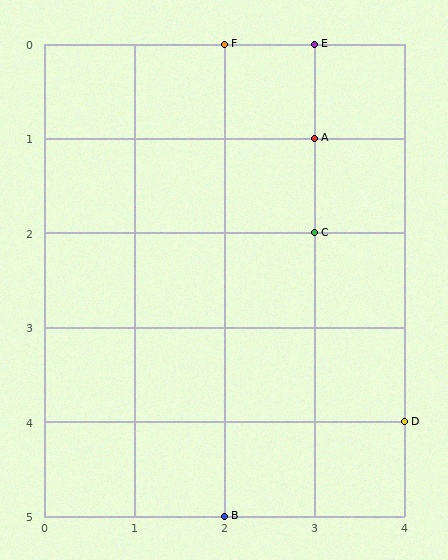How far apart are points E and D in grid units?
Points E and D are 1 column and 4 rows apart (about 4.1 grid units diagonally).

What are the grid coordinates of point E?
Point E is at grid coordinates (3, 0).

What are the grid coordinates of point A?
Point A is at grid coordinates (3, 1).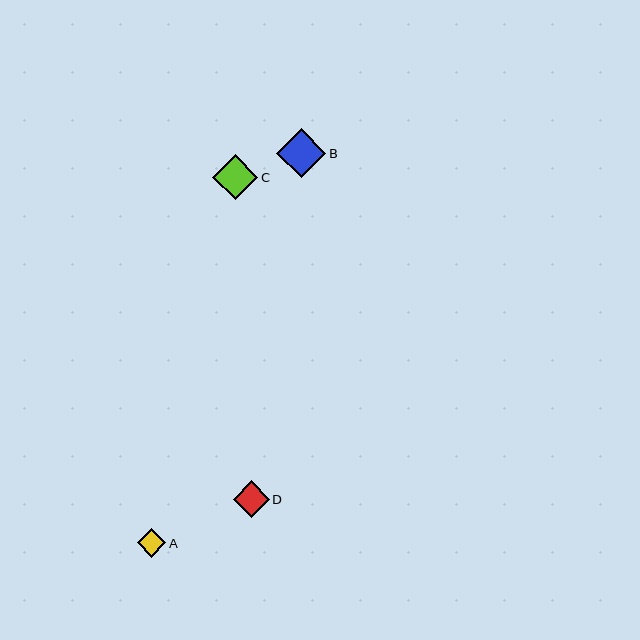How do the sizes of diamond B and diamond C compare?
Diamond B and diamond C are approximately the same size.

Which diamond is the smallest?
Diamond A is the smallest with a size of approximately 29 pixels.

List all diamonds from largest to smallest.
From largest to smallest: B, C, D, A.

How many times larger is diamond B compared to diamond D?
Diamond B is approximately 1.3 times the size of diamond D.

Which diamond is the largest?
Diamond B is the largest with a size of approximately 49 pixels.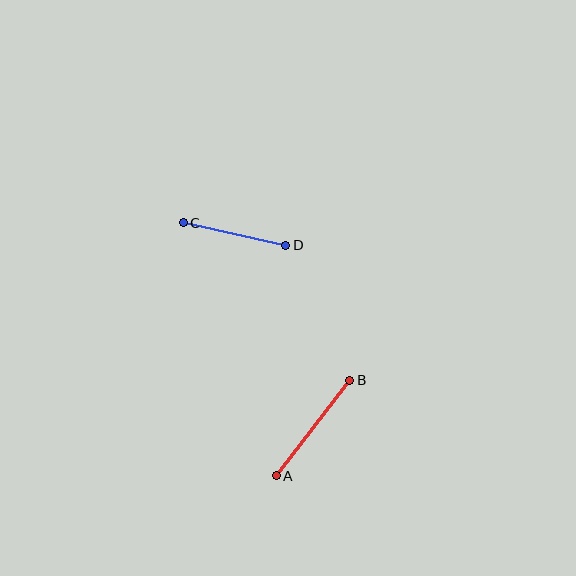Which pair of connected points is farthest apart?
Points A and B are farthest apart.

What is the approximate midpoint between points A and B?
The midpoint is at approximately (313, 428) pixels.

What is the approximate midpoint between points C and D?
The midpoint is at approximately (235, 234) pixels.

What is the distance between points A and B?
The distance is approximately 120 pixels.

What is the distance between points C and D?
The distance is approximately 105 pixels.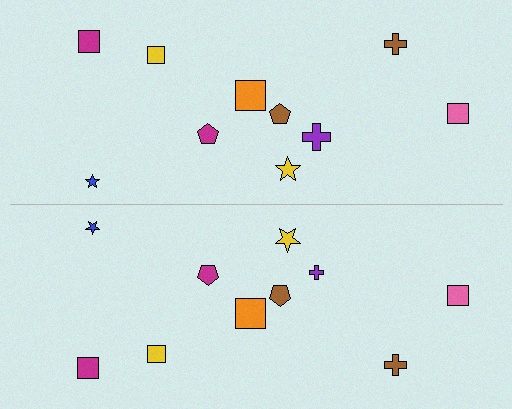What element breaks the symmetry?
The purple cross on the bottom side has a different size than its mirror counterpart.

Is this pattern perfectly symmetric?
No, the pattern is not perfectly symmetric. The purple cross on the bottom side has a different size than its mirror counterpart.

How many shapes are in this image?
There are 20 shapes in this image.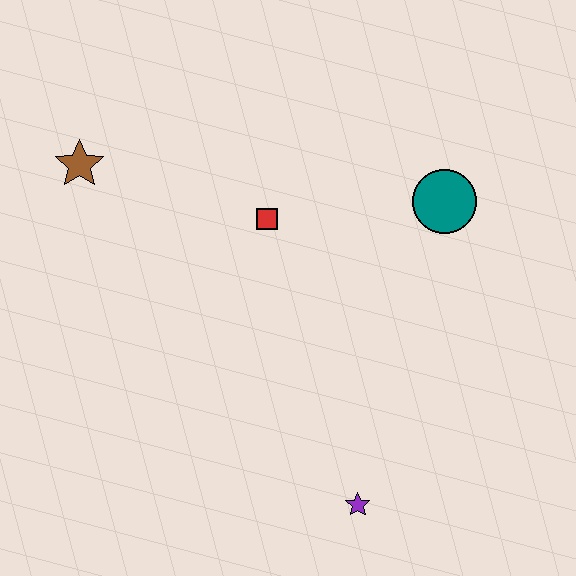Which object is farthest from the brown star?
The purple star is farthest from the brown star.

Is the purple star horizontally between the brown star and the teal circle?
Yes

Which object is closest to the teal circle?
The red square is closest to the teal circle.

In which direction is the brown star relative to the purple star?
The brown star is above the purple star.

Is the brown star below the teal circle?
No